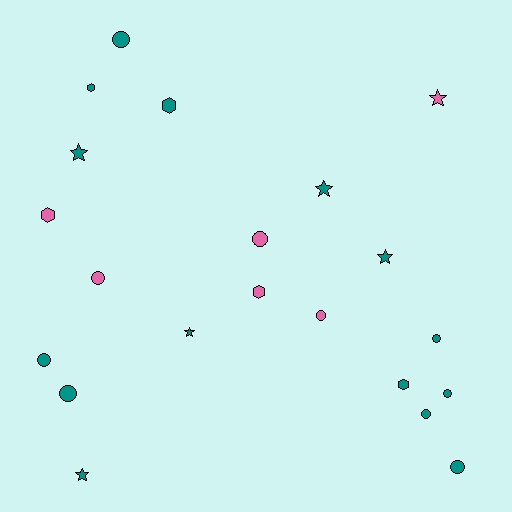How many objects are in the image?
There are 21 objects.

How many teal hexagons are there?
There are 3 teal hexagons.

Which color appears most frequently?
Teal, with 15 objects.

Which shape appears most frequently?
Circle, with 10 objects.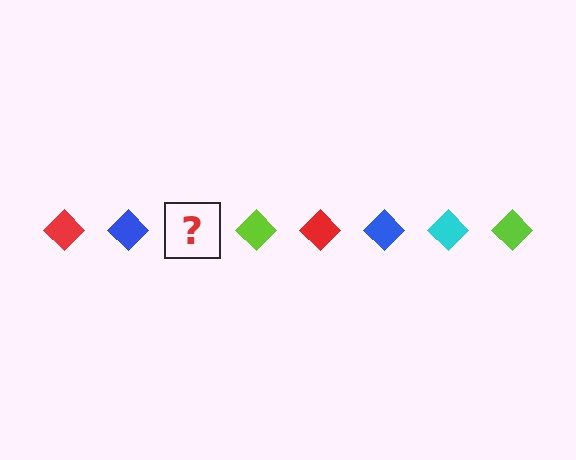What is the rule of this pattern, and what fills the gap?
The rule is that the pattern cycles through red, blue, cyan, lime diamonds. The gap should be filled with a cyan diamond.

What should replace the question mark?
The question mark should be replaced with a cyan diamond.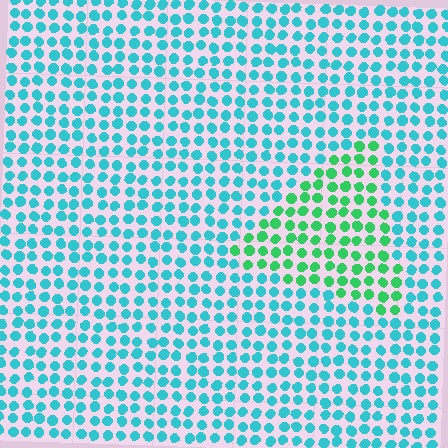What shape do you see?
I see a triangle.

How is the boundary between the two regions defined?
The boundary is defined purely by a slight shift in hue (about 45 degrees). Spacing, size, and orientation are identical on both sides.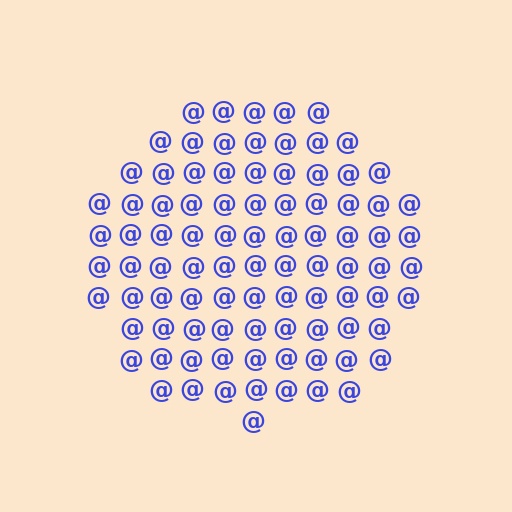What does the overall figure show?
The overall figure shows a circle.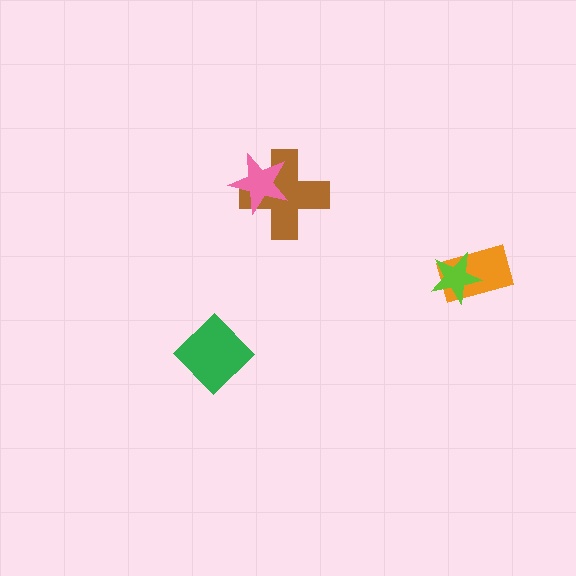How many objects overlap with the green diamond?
0 objects overlap with the green diamond.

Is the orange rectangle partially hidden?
Yes, it is partially covered by another shape.